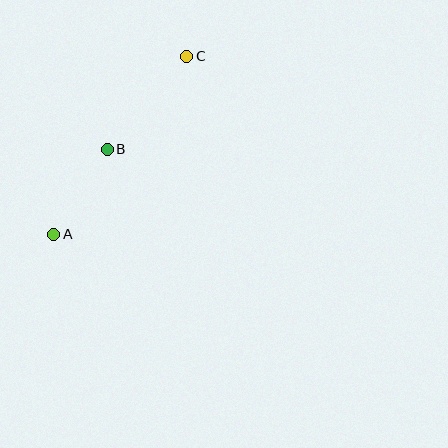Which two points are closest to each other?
Points A and B are closest to each other.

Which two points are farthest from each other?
Points A and C are farthest from each other.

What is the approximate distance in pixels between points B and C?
The distance between B and C is approximately 123 pixels.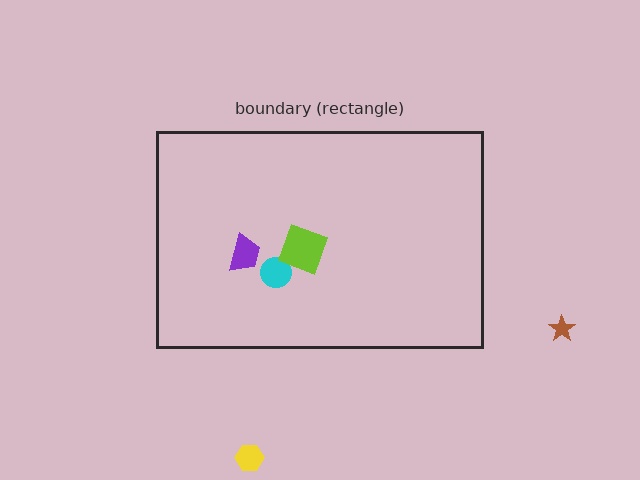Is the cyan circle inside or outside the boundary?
Inside.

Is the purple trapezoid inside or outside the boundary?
Inside.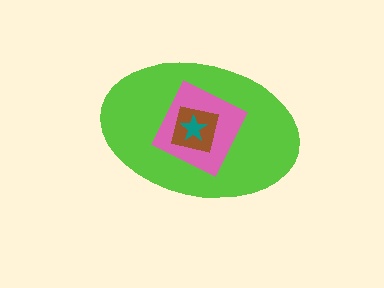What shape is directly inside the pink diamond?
The brown square.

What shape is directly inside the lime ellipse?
The pink diamond.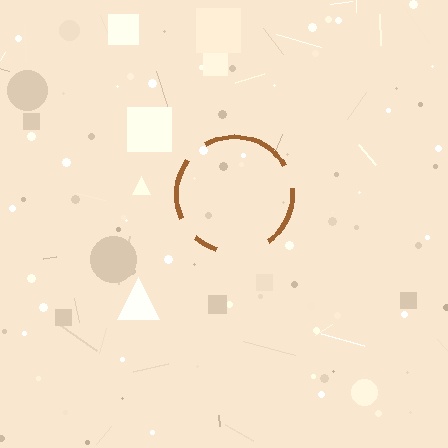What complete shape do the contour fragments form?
The contour fragments form a circle.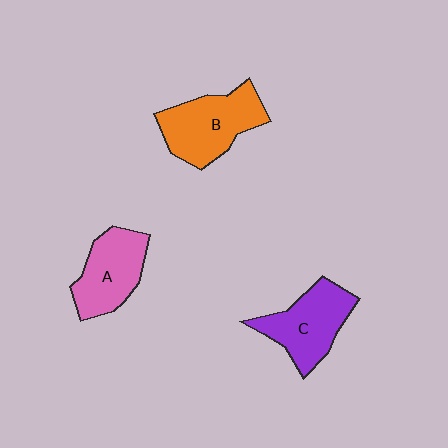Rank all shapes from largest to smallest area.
From largest to smallest: B (orange), C (purple), A (pink).